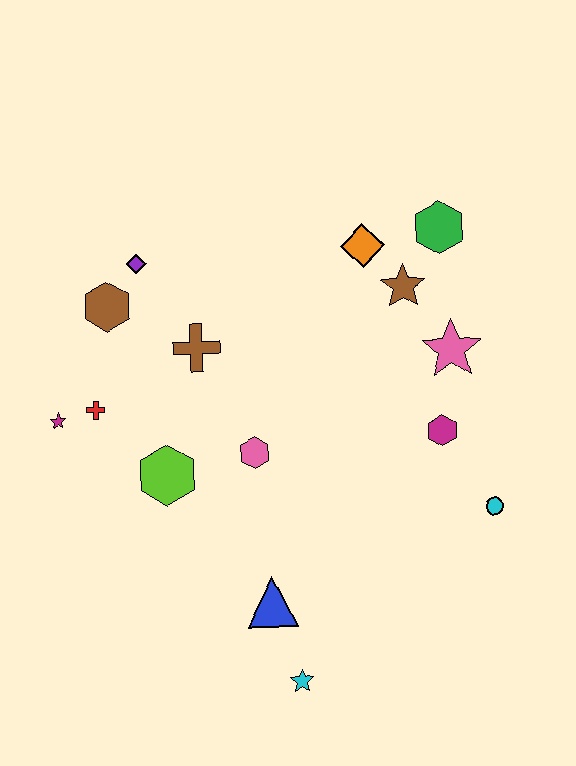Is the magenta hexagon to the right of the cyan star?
Yes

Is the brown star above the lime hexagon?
Yes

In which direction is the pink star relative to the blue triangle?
The pink star is above the blue triangle.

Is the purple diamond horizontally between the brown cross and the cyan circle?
No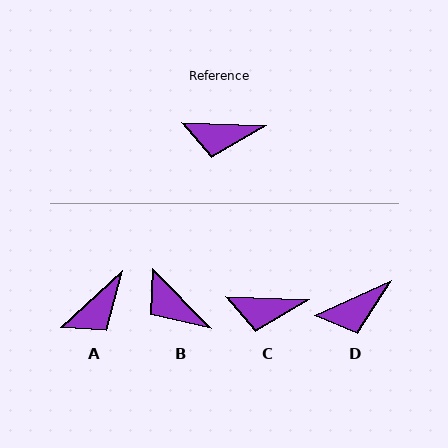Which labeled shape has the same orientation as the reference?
C.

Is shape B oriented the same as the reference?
No, it is off by about 44 degrees.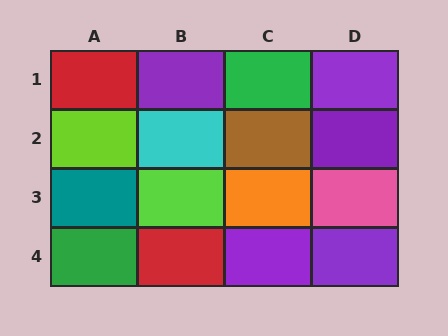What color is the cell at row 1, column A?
Red.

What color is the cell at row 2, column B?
Cyan.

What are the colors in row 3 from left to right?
Teal, lime, orange, pink.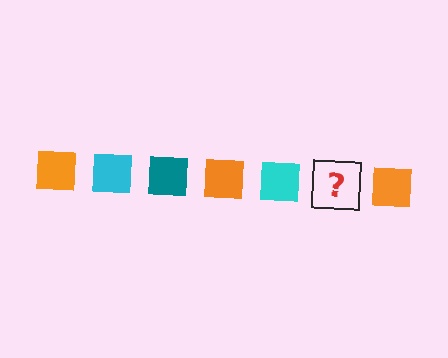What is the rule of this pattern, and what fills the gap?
The rule is that the pattern cycles through orange, cyan, teal squares. The gap should be filled with a teal square.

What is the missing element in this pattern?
The missing element is a teal square.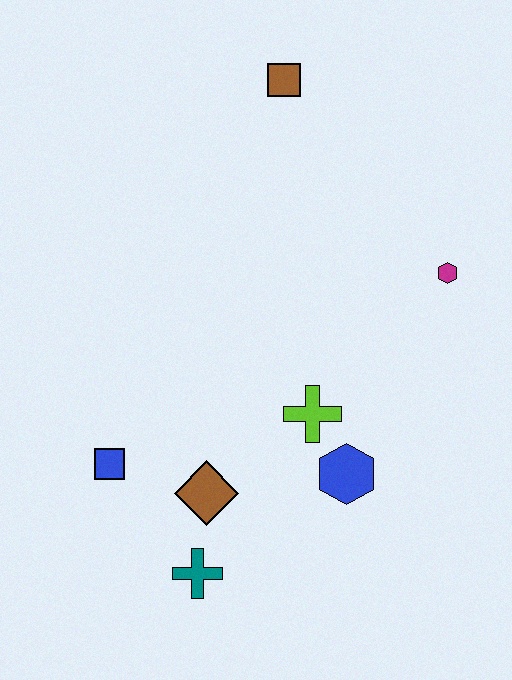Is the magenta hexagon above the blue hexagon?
Yes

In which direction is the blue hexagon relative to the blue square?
The blue hexagon is to the right of the blue square.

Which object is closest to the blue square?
The brown diamond is closest to the blue square.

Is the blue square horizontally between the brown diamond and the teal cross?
No